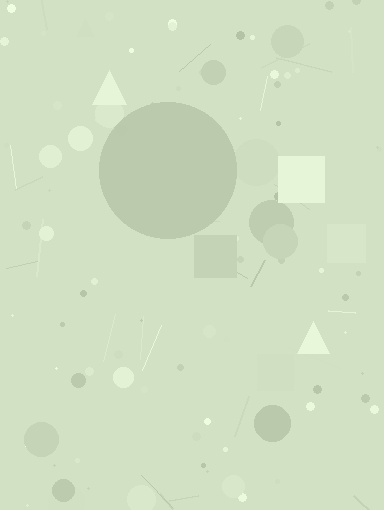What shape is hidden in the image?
A circle is hidden in the image.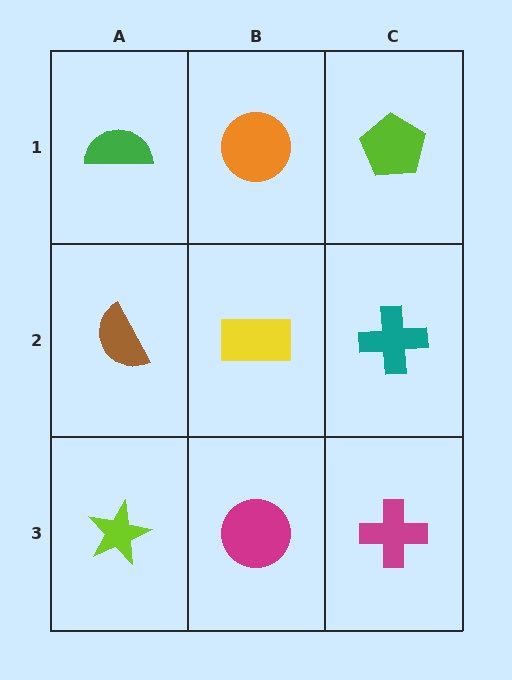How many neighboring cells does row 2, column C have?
3.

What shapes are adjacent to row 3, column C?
A teal cross (row 2, column C), a magenta circle (row 3, column B).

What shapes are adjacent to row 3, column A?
A brown semicircle (row 2, column A), a magenta circle (row 3, column B).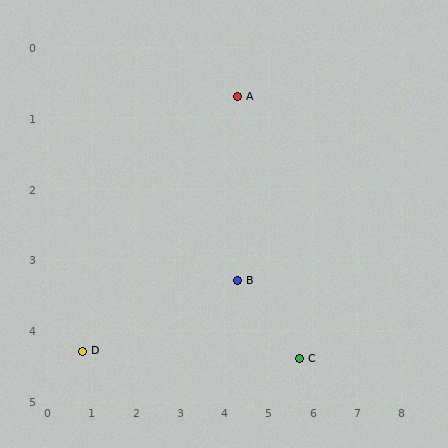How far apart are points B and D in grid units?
Points B and D are about 3.6 grid units apart.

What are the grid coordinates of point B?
Point B is at approximately (4.3, 3.3).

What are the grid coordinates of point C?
Point C is at approximately (5.7, 4.4).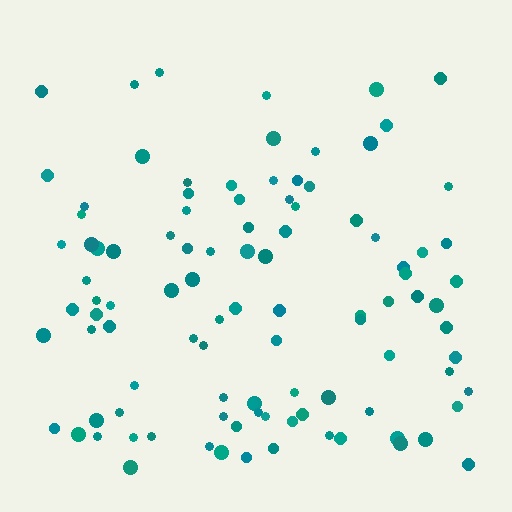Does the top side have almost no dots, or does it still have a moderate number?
Still a moderate number, just noticeably fewer than the bottom.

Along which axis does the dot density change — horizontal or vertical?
Vertical.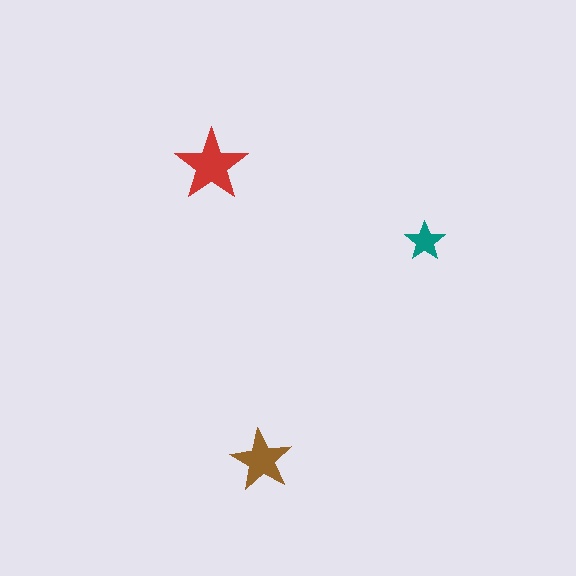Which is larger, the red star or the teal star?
The red one.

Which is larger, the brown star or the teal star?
The brown one.